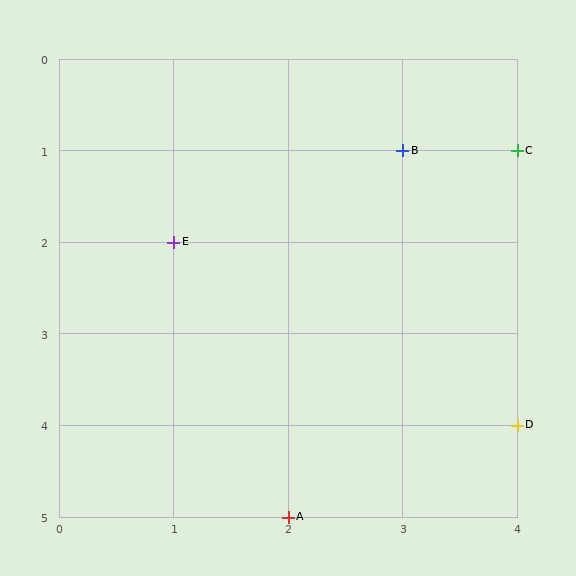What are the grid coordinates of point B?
Point B is at grid coordinates (3, 1).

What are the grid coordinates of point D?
Point D is at grid coordinates (4, 4).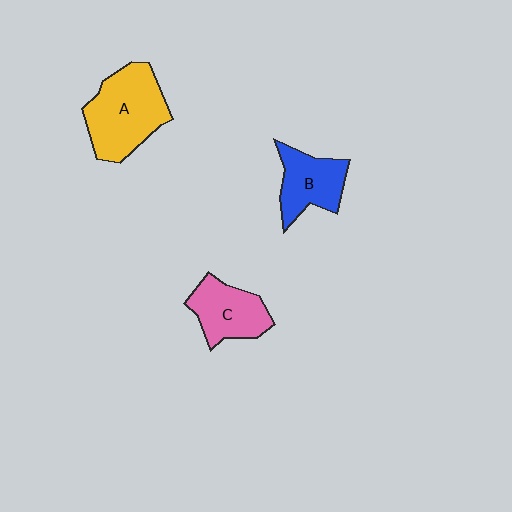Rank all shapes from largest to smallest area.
From largest to smallest: A (yellow), C (pink), B (blue).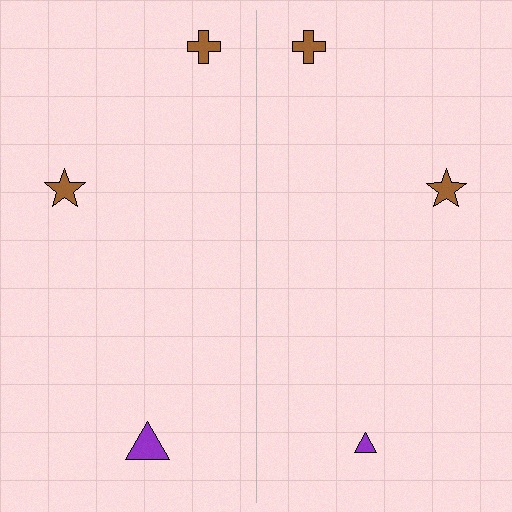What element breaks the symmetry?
The purple triangle on the right side has a different size than its mirror counterpart.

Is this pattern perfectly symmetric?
No, the pattern is not perfectly symmetric. The purple triangle on the right side has a different size than its mirror counterpart.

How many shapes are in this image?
There are 6 shapes in this image.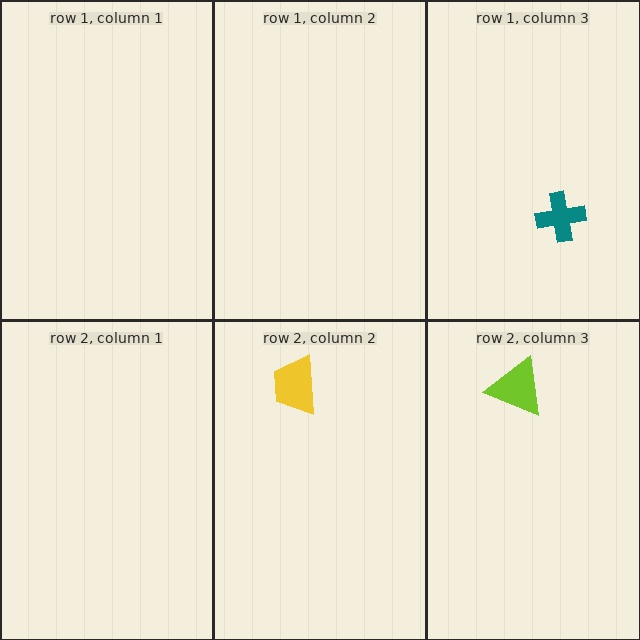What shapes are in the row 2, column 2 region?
The yellow trapezoid.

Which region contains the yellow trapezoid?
The row 2, column 2 region.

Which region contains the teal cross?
The row 1, column 3 region.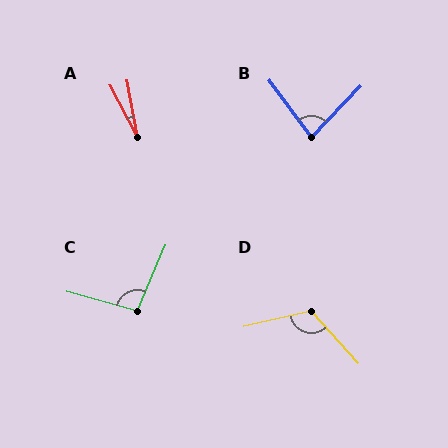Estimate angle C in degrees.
Approximately 98 degrees.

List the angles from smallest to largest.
A (17°), B (81°), C (98°), D (119°).